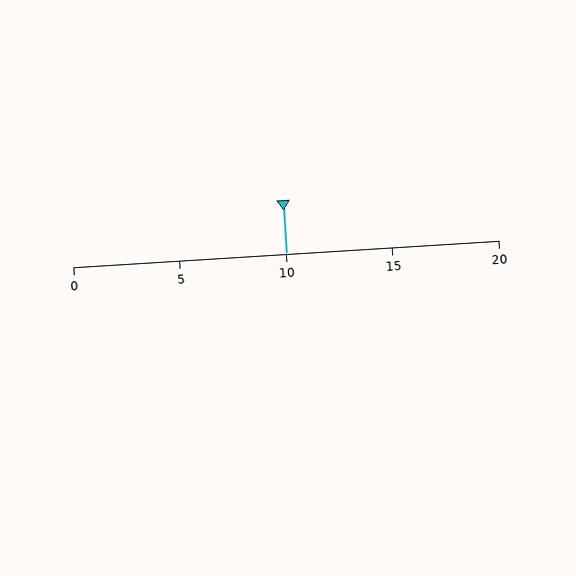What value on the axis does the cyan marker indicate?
The marker indicates approximately 10.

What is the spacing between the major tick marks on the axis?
The major ticks are spaced 5 apart.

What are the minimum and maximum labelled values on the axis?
The axis runs from 0 to 20.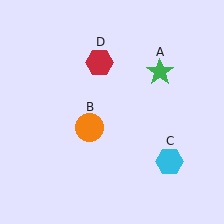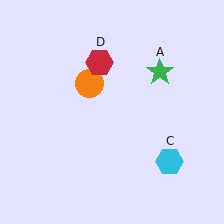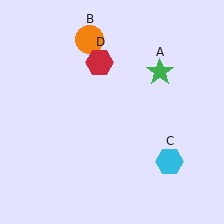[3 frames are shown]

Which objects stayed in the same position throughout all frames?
Green star (object A) and cyan hexagon (object C) and red hexagon (object D) remained stationary.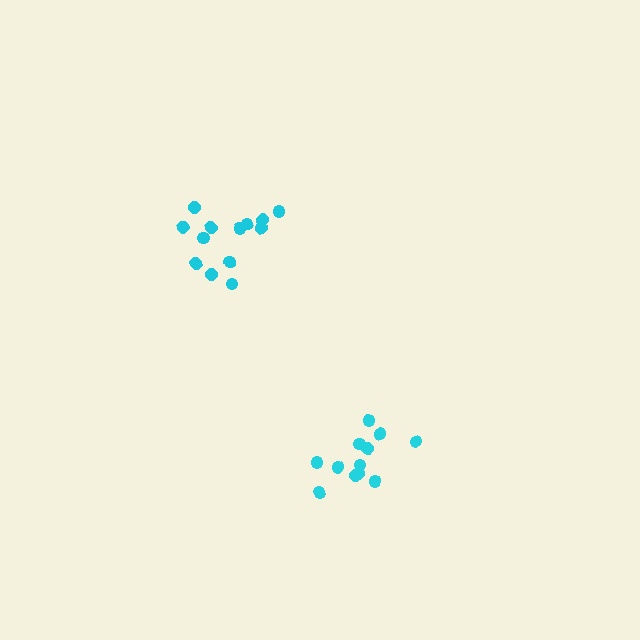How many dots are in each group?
Group 1: 13 dots, Group 2: 12 dots (25 total).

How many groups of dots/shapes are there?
There are 2 groups.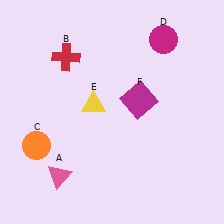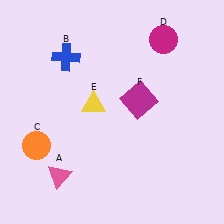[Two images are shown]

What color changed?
The cross (B) changed from red in Image 1 to blue in Image 2.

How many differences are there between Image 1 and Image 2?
There is 1 difference between the two images.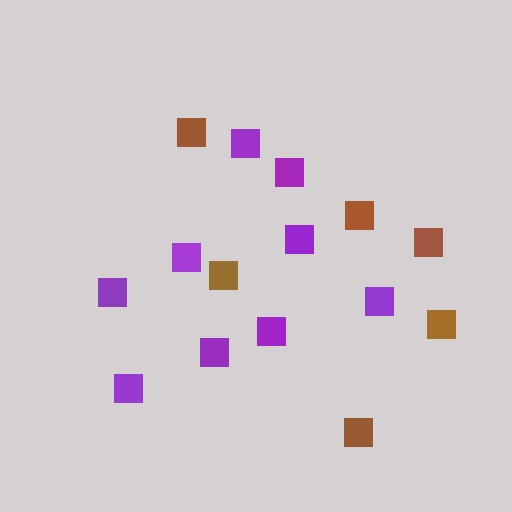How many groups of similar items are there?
There are 2 groups: one group of purple squares (9) and one group of brown squares (6).